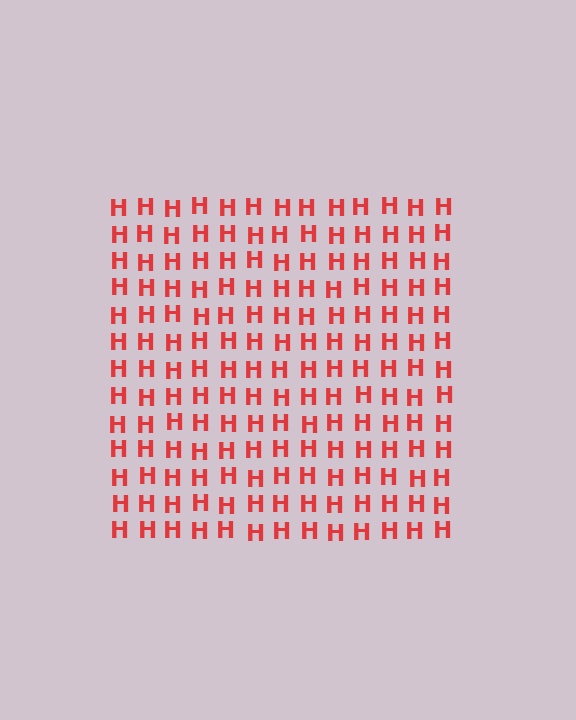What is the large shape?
The large shape is a square.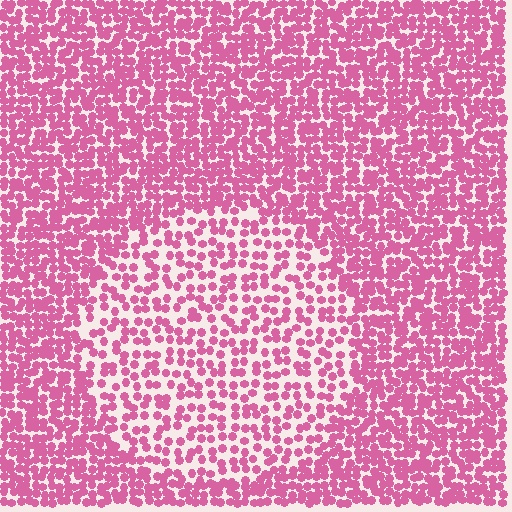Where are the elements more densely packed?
The elements are more densely packed outside the circle boundary.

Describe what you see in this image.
The image contains small pink elements arranged at two different densities. A circle-shaped region is visible where the elements are less densely packed than the surrounding area.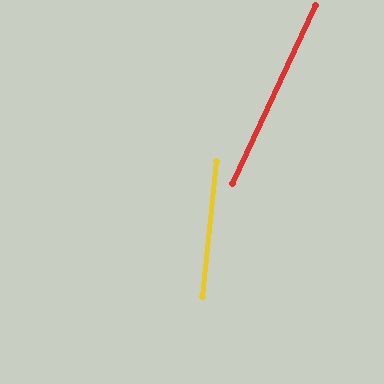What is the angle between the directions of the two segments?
Approximately 19 degrees.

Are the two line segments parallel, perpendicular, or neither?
Neither parallel nor perpendicular — they differ by about 19°.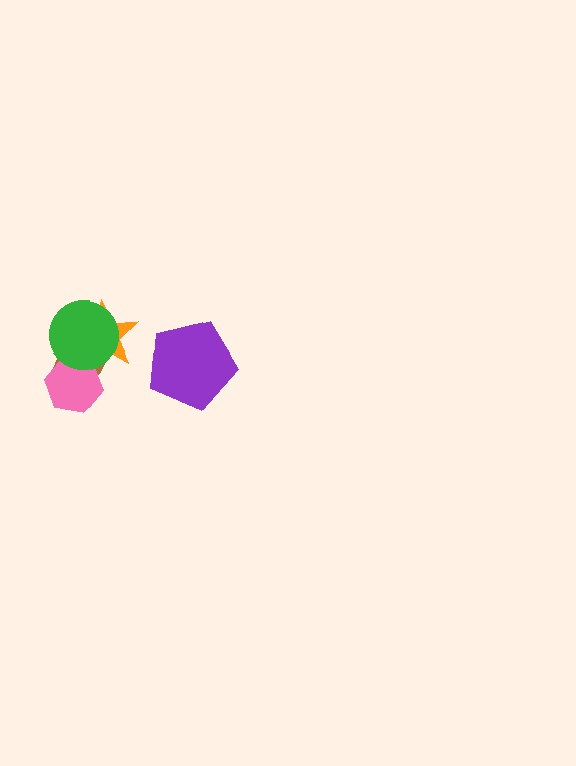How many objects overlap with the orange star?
3 objects overlap with the orange star.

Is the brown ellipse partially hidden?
Yes, it is partially covered by another shape.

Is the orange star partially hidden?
Yes, it is partially covered by another shape.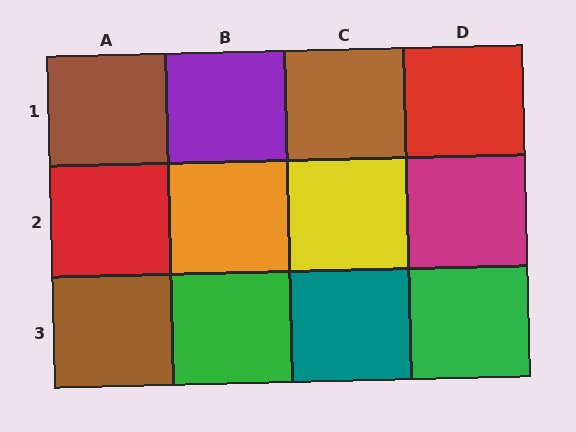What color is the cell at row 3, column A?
Brown.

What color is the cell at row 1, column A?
Brown.